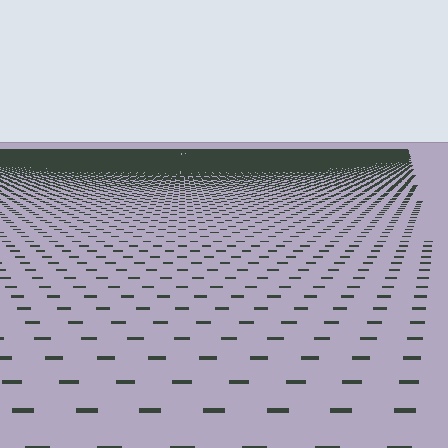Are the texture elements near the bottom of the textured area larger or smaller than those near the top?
Larger. Near the bottom, elements are closer to the viewer and appear at a bigger on-screen size.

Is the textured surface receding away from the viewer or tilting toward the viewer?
The surface is receding away from the viewer. Texture elements get smaller and denser toward the top.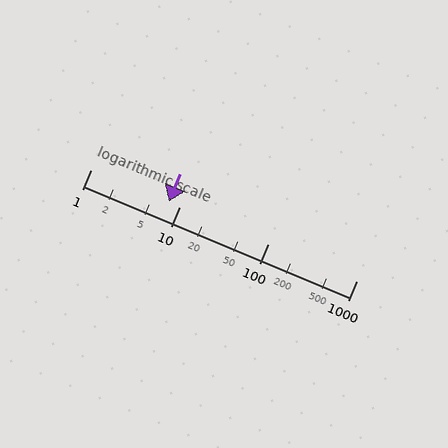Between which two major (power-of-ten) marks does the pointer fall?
The pointer is between 1 and 10.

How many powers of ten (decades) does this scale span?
The scale spans 3 decades, from 1 to 1000.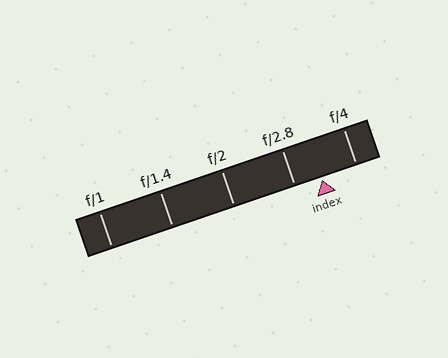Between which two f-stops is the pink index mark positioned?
The index mark is between f/2.8 and f/4.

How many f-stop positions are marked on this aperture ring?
There are 5 f-stop positions marked.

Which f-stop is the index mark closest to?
The index mark is closest to f/2.8.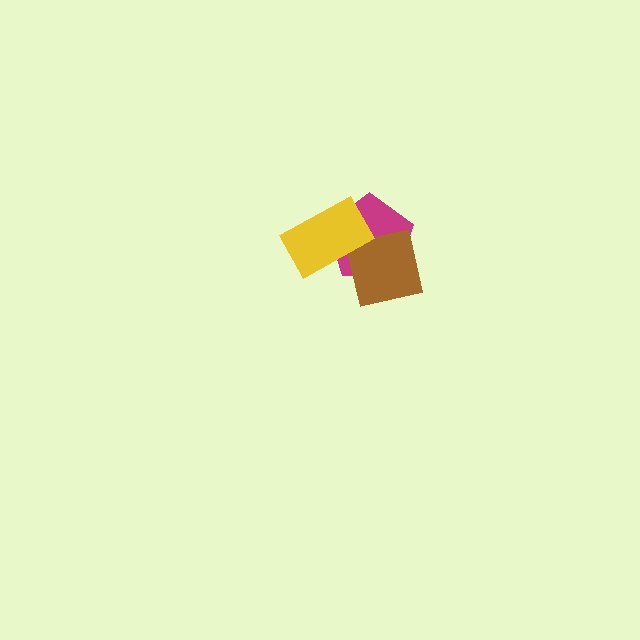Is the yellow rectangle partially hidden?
No, no other shape covers it.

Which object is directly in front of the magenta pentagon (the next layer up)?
The brown square is directly in front of the magenta pentagon.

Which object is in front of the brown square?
The yellow rectangle is in front of the brown square.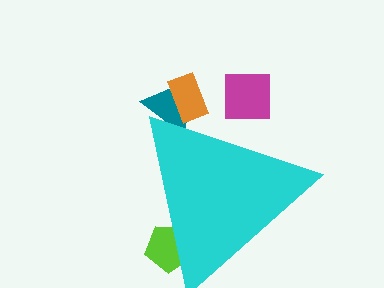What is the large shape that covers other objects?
A cyan triangle.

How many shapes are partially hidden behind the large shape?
4 shapes are partially hidden.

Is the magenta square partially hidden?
Yes, the magenta square is partially hidden behind the cyan triangle.